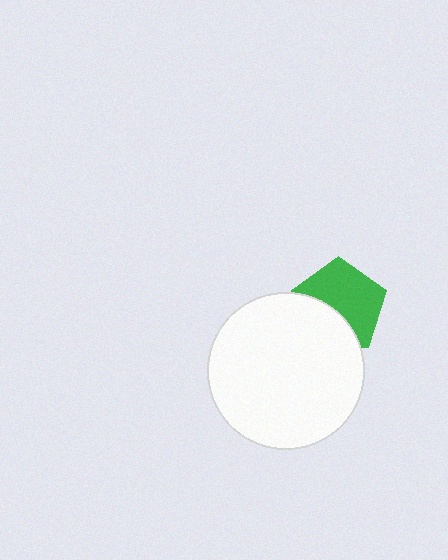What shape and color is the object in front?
The object in front is a white circle.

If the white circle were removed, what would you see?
You would see the complete green pentagon.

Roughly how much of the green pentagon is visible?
About half of it is visible (roughly 63%).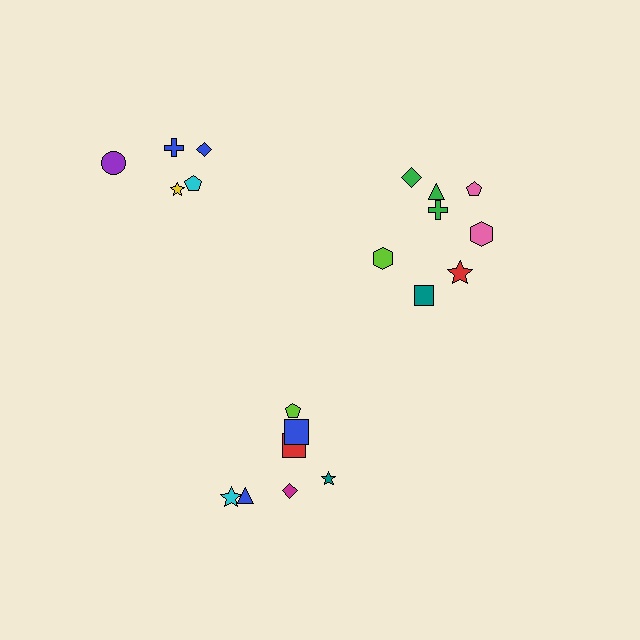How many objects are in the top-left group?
There are 5 objects.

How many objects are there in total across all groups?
There are 20 objects.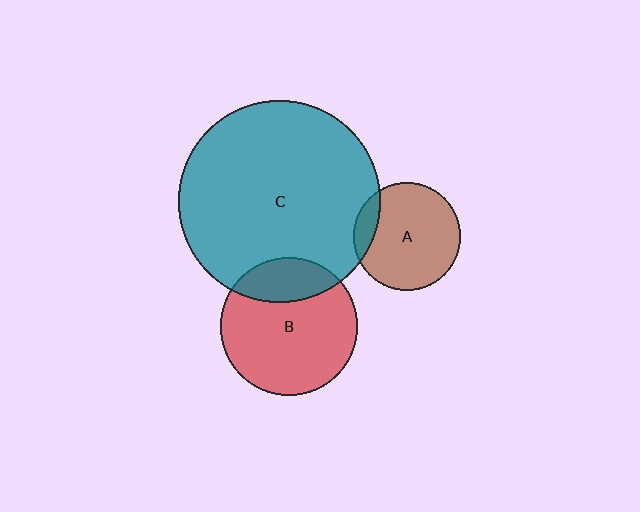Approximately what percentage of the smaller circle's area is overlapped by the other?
Approximately 25%.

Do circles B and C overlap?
Yes.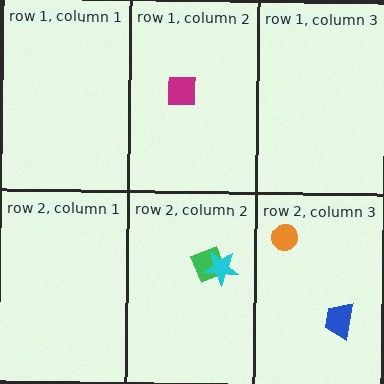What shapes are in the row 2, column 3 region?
The orange circle, the blue trapezoid.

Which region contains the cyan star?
The row 2, column 2 region.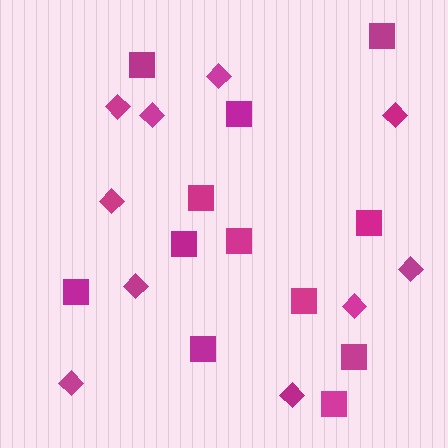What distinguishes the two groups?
There are 2 groups: one group of diamonds (10) and one group of squares (12).